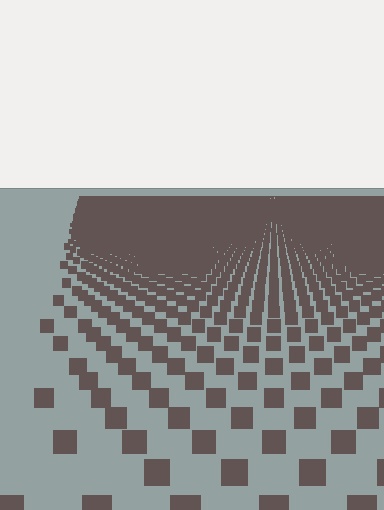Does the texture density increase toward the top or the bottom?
Density increases toward the top.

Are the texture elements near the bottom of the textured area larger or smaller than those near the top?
Larger. Near the bottom, elements are closer to the viewer and appear at a bigger on-screen size.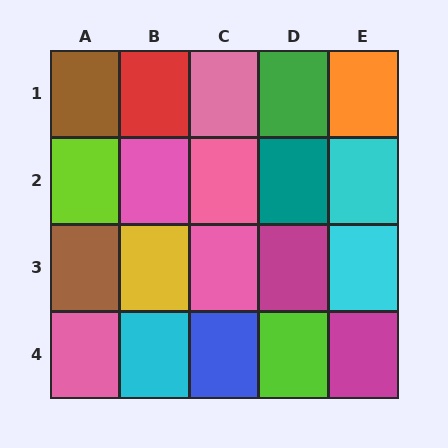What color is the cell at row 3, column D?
Magenta.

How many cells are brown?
2 cells are brown.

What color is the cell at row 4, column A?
Pink.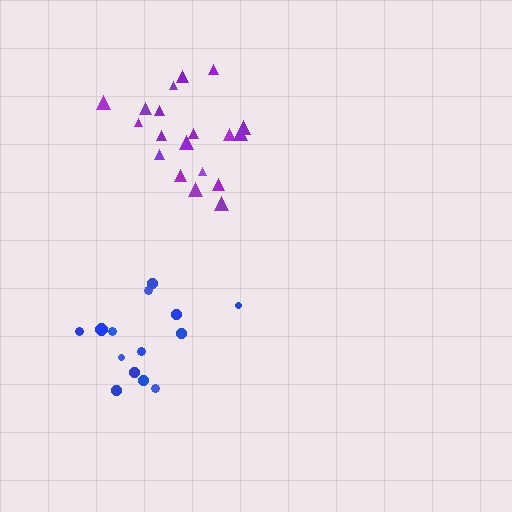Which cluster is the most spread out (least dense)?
Blue.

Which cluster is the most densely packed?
Purple.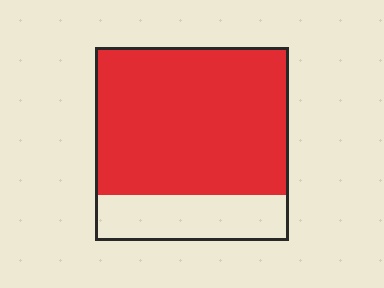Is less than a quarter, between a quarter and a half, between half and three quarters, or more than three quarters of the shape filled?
More than three quarters.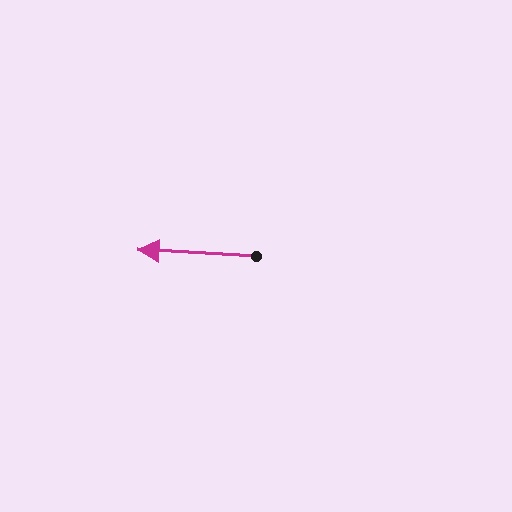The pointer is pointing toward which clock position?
Roughly 9 o'clock.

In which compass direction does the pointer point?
West.